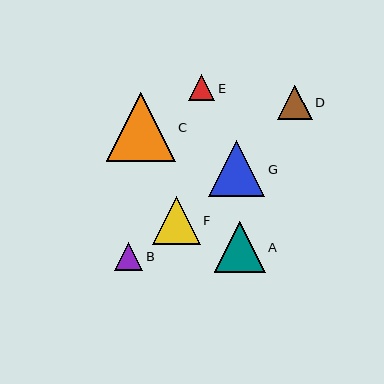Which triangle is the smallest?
Triangle E is the smallest with a size of approximately 26 pixels.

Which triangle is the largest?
Triangle C is the largest with a size of approximately 69 pixels.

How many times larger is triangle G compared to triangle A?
Triangle G is approximately 1.1 times the size of triangle A.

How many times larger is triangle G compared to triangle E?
Triangle G is approximately 2.1 times the size of triangle E.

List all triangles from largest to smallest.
From largest to smallest: C, G, A, F, D, B, E.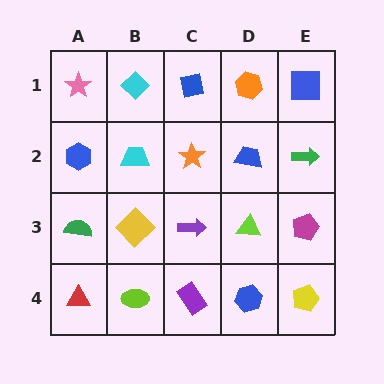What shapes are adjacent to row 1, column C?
An orange star (row 2, column C), a cyan diamond (row 1, column B), an orange hexagon (row 1, column D).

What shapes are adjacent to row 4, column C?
A purple arrow (row 3, column C), a lime ellipse (row 4, column B), a blue hexagon (row 4, column D).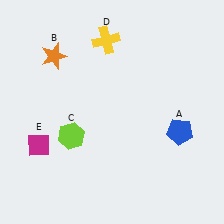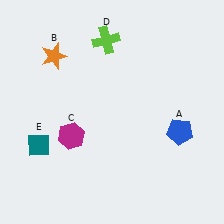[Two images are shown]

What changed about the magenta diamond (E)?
In Image 1, E is magenta. In Image 2, it changed to teal.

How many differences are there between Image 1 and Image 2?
There are 3 differences between the two images.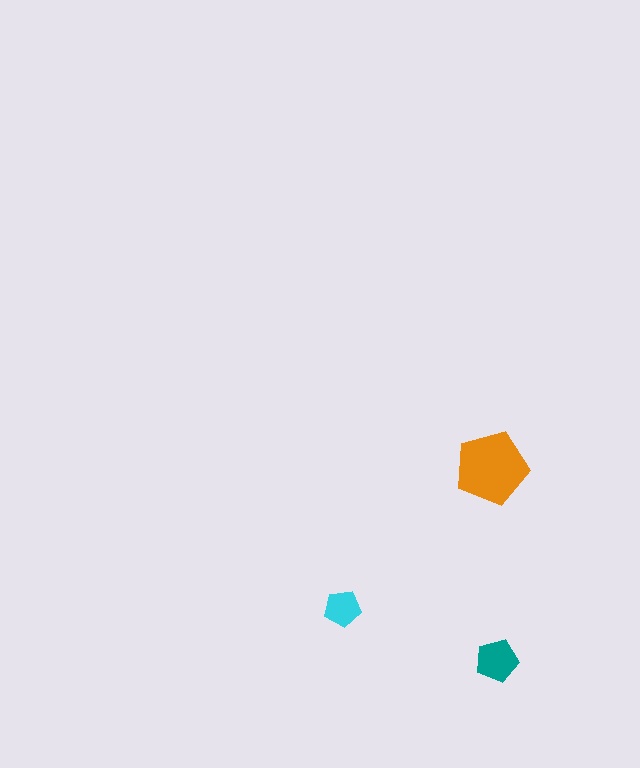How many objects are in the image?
There are 3 objects in the image.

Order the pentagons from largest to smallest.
the orange one, the teal one, the cyan one.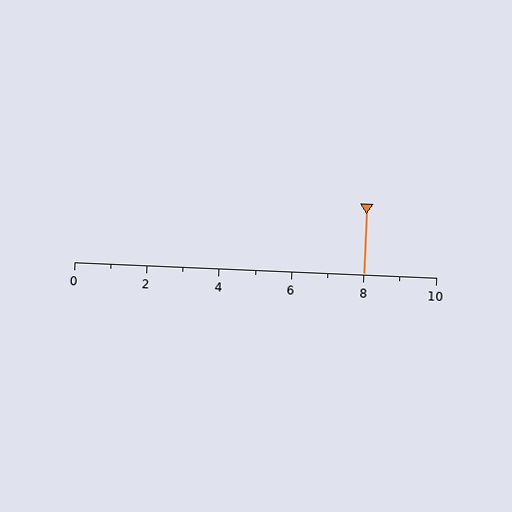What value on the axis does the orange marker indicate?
The marker indicates approximately 8.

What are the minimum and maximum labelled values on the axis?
The axis runs from 0 to 10.